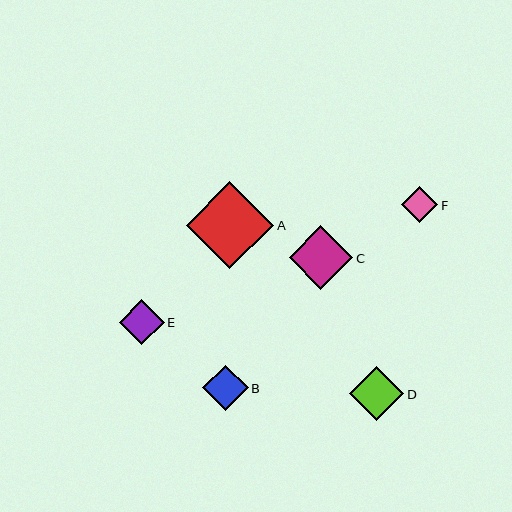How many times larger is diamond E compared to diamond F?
Diamond E is approximately 1.3 times the size of diamond F.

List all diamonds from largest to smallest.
From largest to smallest: A, C, D, E, B, F.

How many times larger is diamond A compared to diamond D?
Diamond A is approximately 1.6 times the size of diamond D.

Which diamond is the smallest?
Diamond F is the smallest with a size of approximately 36 pixels.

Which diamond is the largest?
Diamond A is the largest with a size of approximately 87 pixels.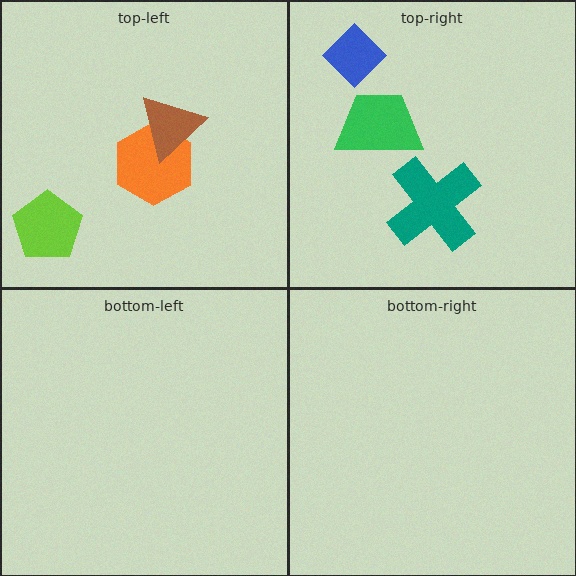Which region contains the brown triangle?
The top-left region.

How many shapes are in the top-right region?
3.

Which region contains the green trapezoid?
The top-right region.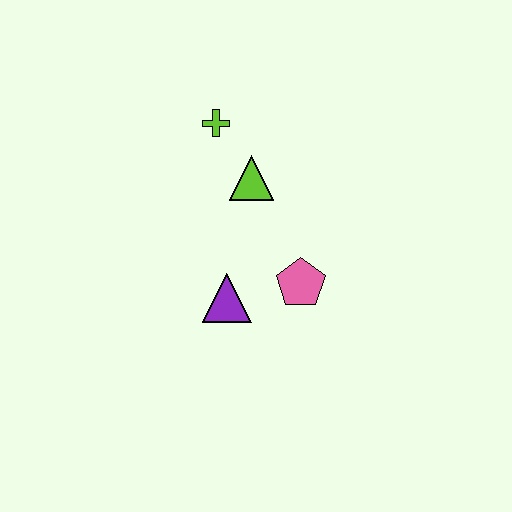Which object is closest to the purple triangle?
The pink pentagon is closest to the purple triangle.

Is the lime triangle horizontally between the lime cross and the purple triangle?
No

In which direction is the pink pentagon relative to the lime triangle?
The pink pentagon is below the lime triangle.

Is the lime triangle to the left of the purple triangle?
No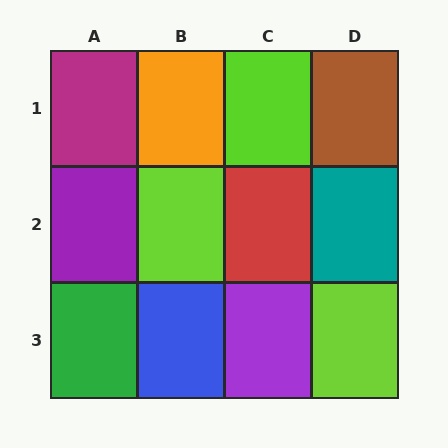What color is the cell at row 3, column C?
Purple.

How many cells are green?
1 cell is green.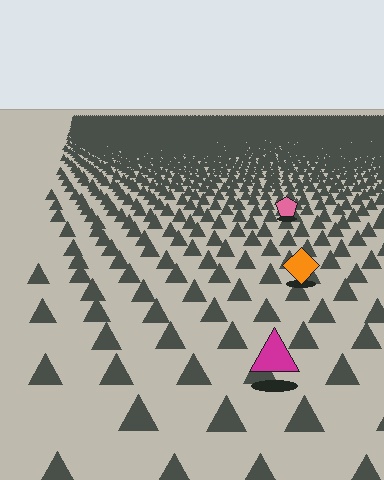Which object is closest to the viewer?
The magenta triangle is closest. The texture marks near it are larger and more spread out.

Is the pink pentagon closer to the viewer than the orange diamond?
No. The orange diamond is closer — you can tell from the texture gradient: the ground texture is coarser near it.